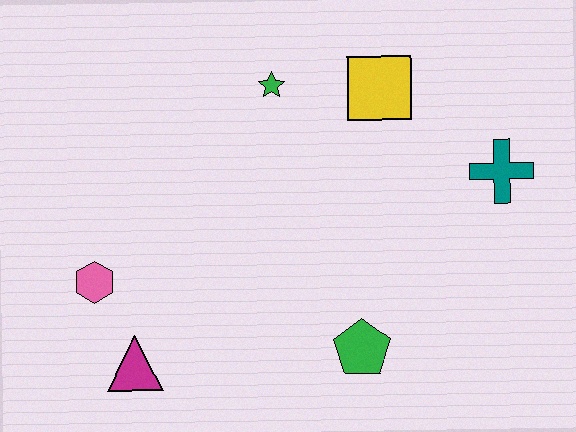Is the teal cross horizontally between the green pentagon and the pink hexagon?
No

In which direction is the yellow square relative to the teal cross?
The yellow square is to the left of the teal cross.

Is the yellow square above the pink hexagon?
Yes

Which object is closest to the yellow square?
The green star is closest to the yellow square.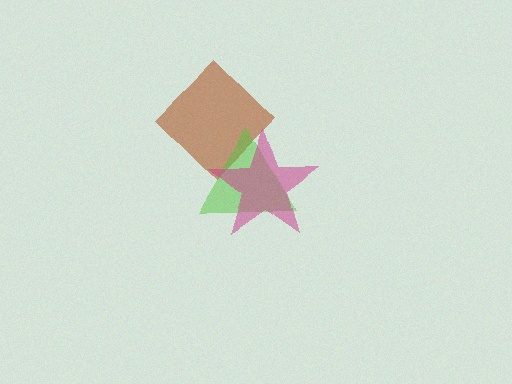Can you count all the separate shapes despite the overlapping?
Yes, there are 3 separate shapes.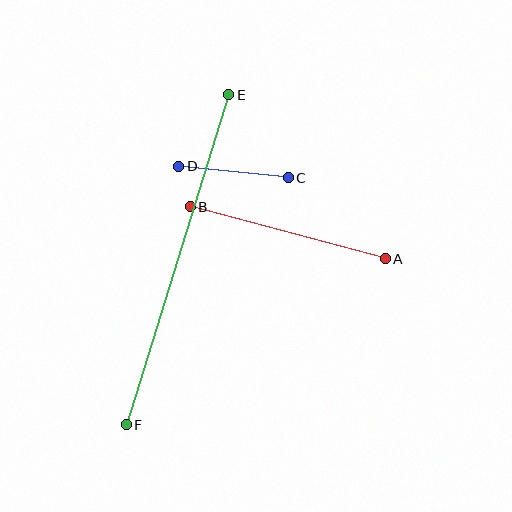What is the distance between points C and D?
The distance is approximately 110 pixels.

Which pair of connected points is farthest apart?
Points E and F are farthest apart.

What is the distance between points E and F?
The distance is approximately 346 pixels.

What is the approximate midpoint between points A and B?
The midpoint is at approximately (288, 233) pixels.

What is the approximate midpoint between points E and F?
The midpoint is at approximately (178, 260) pixels.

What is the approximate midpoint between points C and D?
The midpoint is at approximately (233, 172) pixels.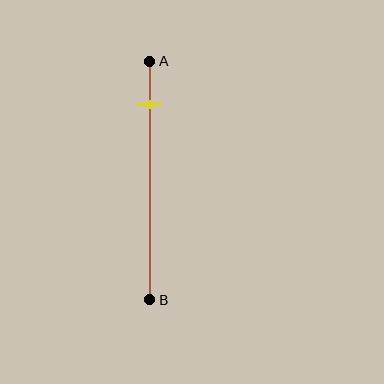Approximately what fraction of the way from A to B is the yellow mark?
The yellow mark is approximately 20% of the way from A to B.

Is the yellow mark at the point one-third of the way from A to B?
No, the mark is at about 20% from A, not at the 33% one-third point.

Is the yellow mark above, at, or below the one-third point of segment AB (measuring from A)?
The yellow mark is above the one-third point of segment AB.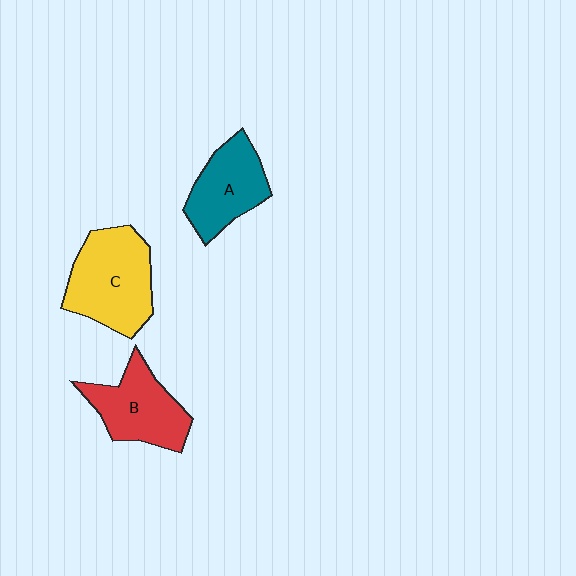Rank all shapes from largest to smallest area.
From largest to smallest: C (yellow), B (red), A (teal).